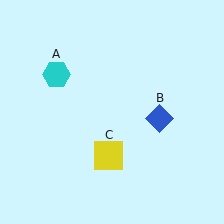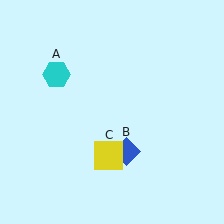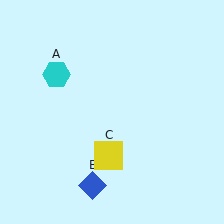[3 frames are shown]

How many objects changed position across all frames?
1 object changed position: blue diamond (object B).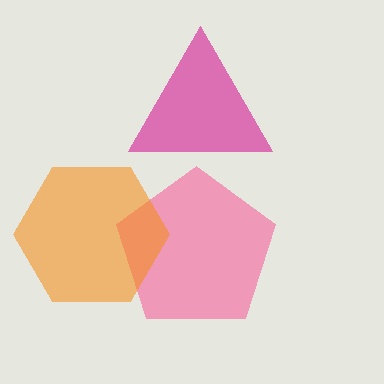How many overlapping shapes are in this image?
There are 3 overlapping shapes in the image.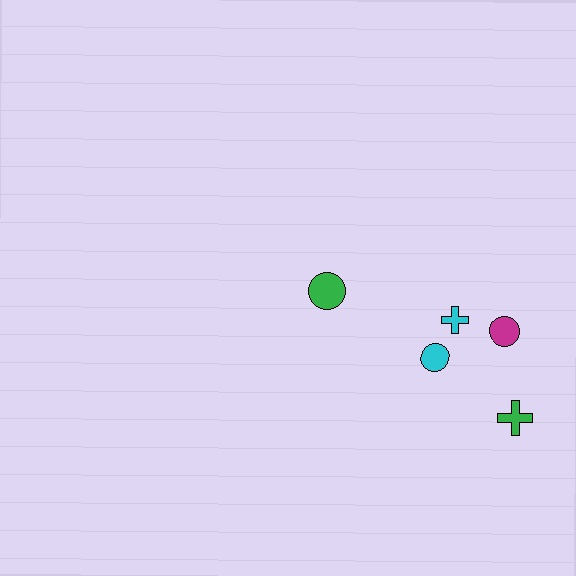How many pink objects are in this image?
There are no pink objects.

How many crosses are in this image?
There are 2 crosses.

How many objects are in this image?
There are 5 objects.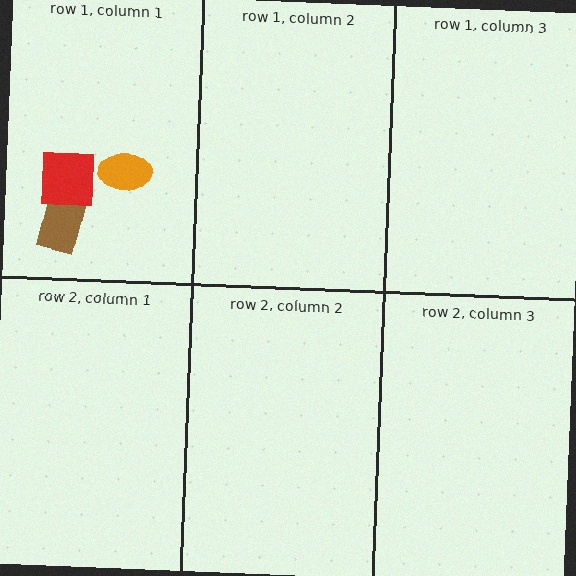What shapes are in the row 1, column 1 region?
The brown rectangle, the orange ellipse, the red square.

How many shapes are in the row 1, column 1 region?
3.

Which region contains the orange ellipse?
The row 1, column 1 region.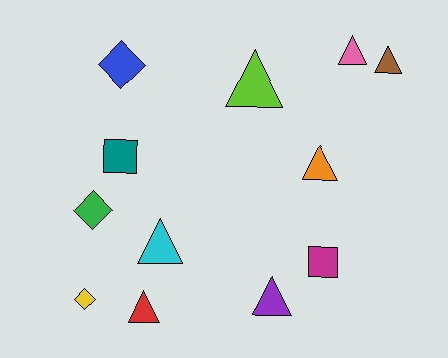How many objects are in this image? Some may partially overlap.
There are 12 objects.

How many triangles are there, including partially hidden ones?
There are 7 triangles.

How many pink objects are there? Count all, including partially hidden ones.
There is 1 pink object.